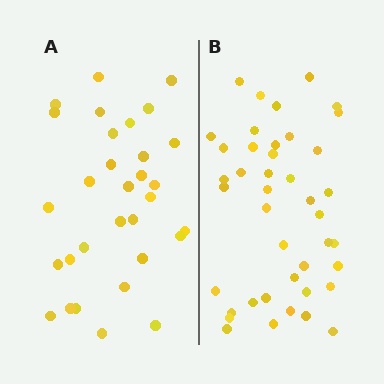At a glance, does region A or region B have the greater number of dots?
Region B (the right region) has more dots.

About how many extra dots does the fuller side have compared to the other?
Region B has roughly 12 or so more dots than region A.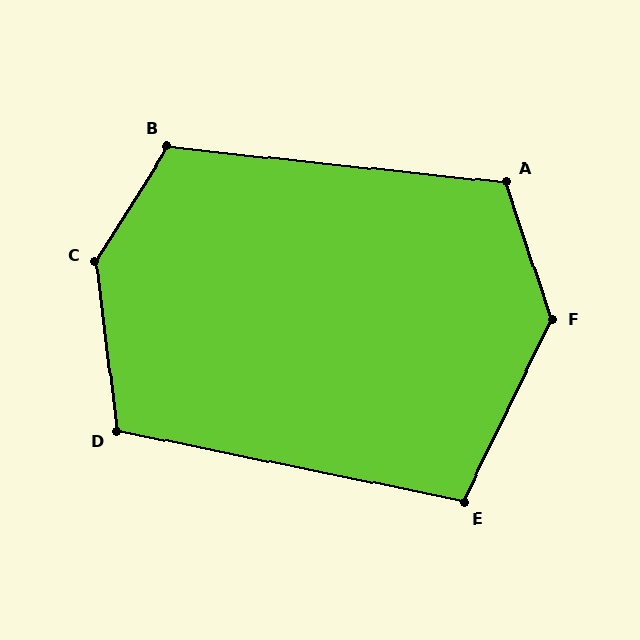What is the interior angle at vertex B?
Approximately 116 degrees (obtuse).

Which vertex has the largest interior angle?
C, at approximately 141 degrees.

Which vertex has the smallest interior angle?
E, at approximately 104 degrees.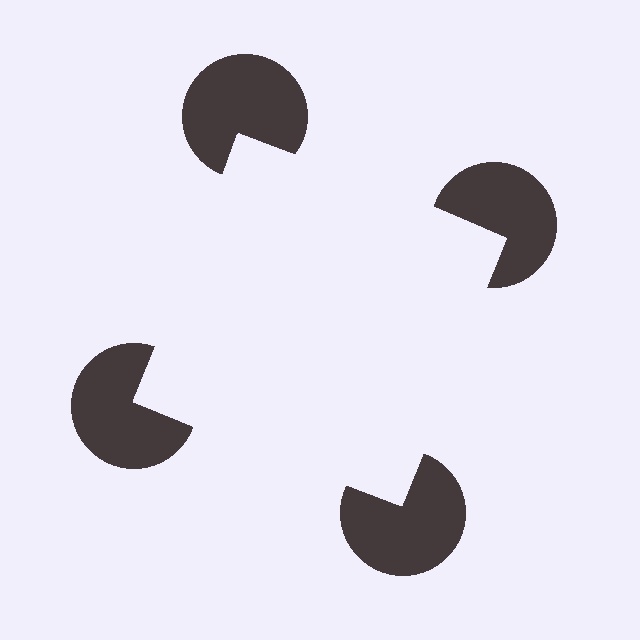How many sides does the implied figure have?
4 sides.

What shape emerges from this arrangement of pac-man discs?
An illusory square — its edges are inferred from the aligned wedge cuts in the pac-man discs, not physically drawn.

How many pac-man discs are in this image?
There are 4 — one at each vertex of the illusory square.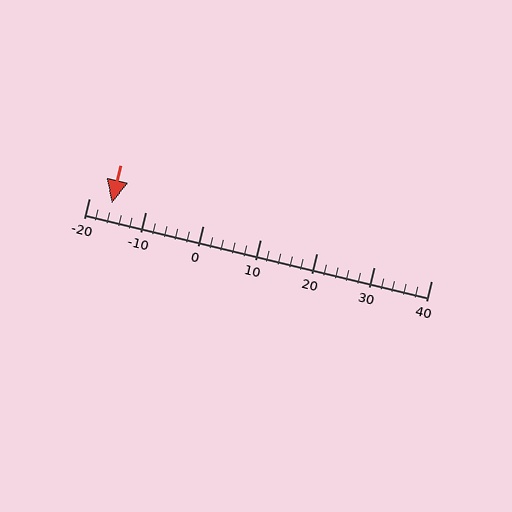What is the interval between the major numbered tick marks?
The major tick marks are spaced 10 units apart.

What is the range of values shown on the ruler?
The ruler shows values from -20 to 40.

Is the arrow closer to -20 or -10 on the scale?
The arrow is closer to -20.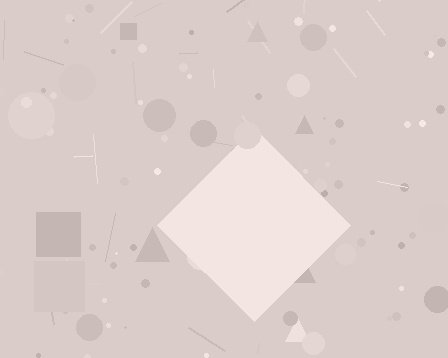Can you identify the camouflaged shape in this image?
The camouflaged shape is a diamond.